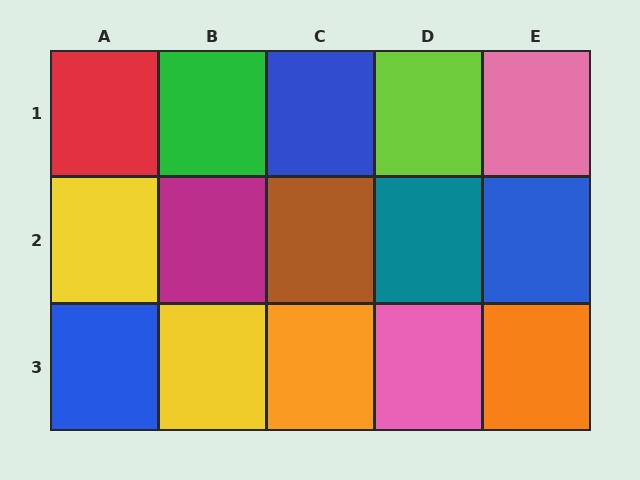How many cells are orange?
2 cells are orange.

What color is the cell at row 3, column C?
Orange.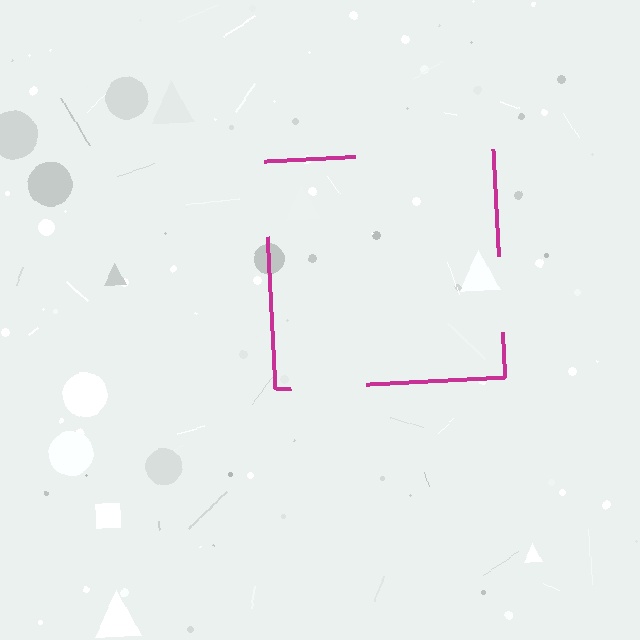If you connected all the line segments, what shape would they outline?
They would outline a square.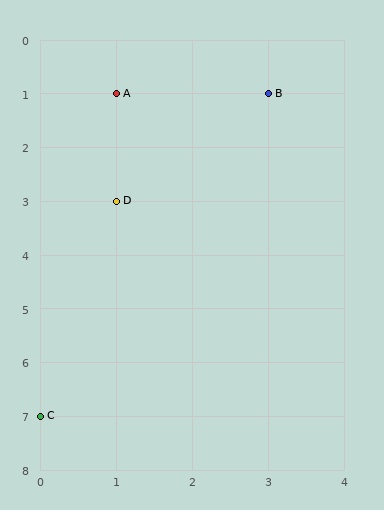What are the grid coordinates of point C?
Point C is at grid coordinates (0, 7).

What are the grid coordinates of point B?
Point B is at grid coordinates (3, 1).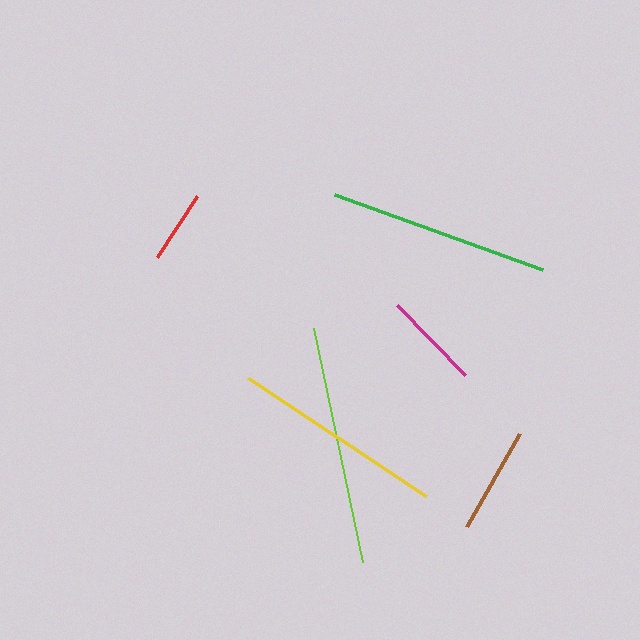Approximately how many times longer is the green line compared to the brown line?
The green line is approximately 2.1 times the length of the brown line.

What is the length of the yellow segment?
The yellow segment is approximately 214 pixels long.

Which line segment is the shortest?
The red line is the shortest at approximately 72 pixels.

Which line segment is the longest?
The lime line is the longest at approximately 239 pixels.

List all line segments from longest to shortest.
From longest to shortest: lime, green, yellow, brown, magenta, red.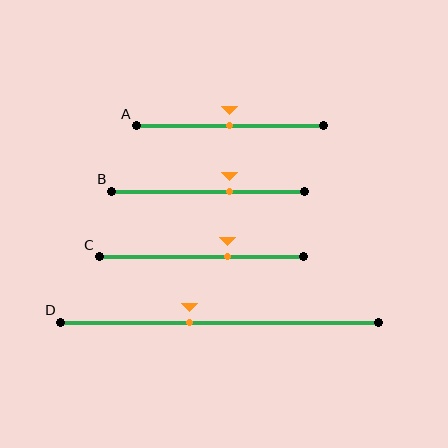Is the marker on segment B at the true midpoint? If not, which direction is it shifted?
No, the marker on segment B is shifted to the right by about 11% of the segment length.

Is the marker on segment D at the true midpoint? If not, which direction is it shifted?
No, the marker on segment D is shifted to the left by about 9% of the segment length.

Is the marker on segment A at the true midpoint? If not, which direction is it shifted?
Yes, the marker on segment A is at the true midpoint.